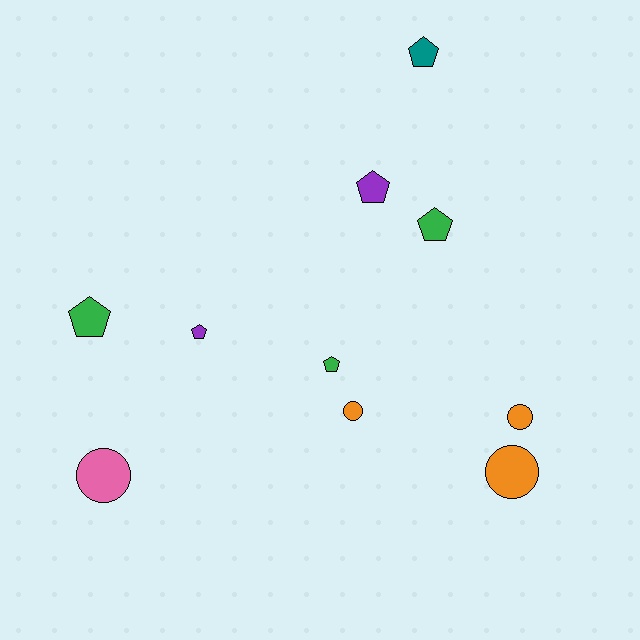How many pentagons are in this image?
There are 6 pentagons.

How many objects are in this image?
There are 10 objects.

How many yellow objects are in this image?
There are no yellow objects.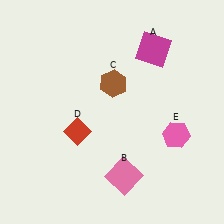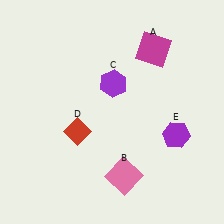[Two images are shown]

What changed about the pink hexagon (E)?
In Image 1, E is pink. In Image 2, it changed to purple.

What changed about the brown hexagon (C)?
In Image 1, C is brown. In Image 2, it changed to purple.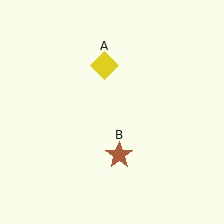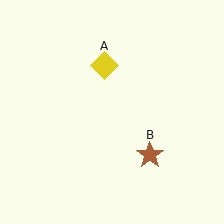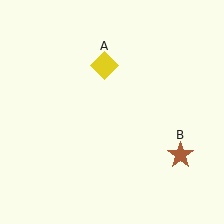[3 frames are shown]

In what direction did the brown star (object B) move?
The brown star (object B) moved right.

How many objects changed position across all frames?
1 object changed position: brown star (object B).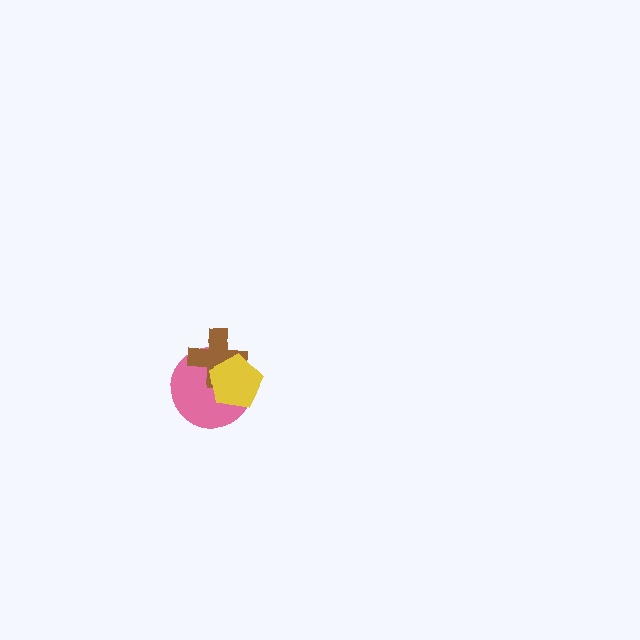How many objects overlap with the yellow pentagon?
2 objects overlap with the yellow pentagon.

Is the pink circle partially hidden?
Yes, it is partially covered by another shape.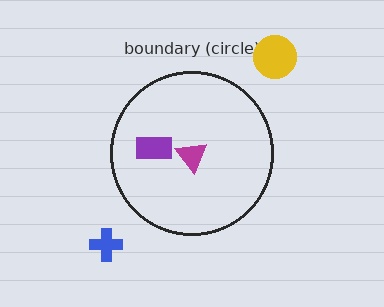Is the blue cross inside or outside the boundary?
Outside.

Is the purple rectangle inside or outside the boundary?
Inside.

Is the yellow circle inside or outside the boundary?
Outside.